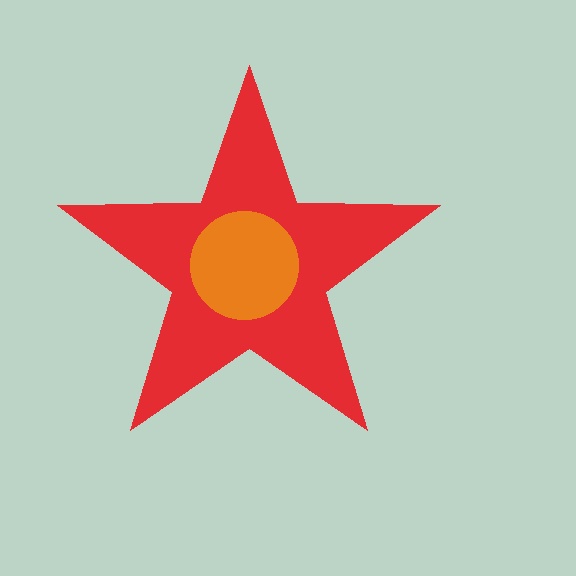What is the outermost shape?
The red star.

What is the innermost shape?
The orange circle.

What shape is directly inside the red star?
The orange circle.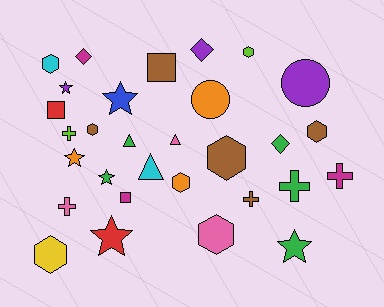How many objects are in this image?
There are 30 objects.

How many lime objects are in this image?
There are 2 lime objects.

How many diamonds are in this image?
There are 3 diamonds.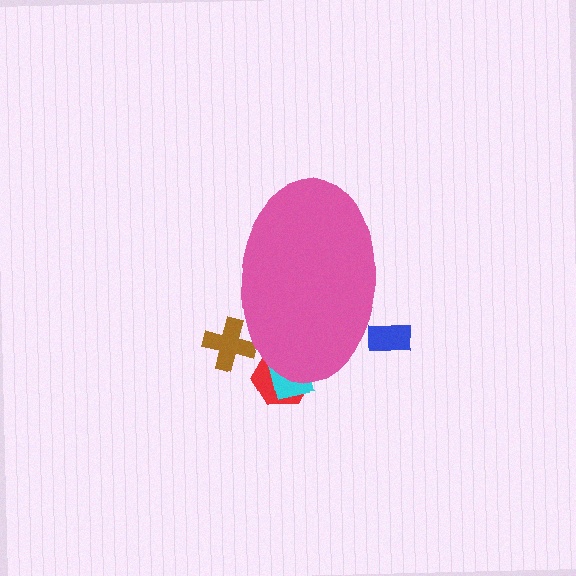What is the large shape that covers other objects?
A pink ellipse.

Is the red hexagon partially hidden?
Yes, the red hexagon is partially hidden behind the pink ellipse.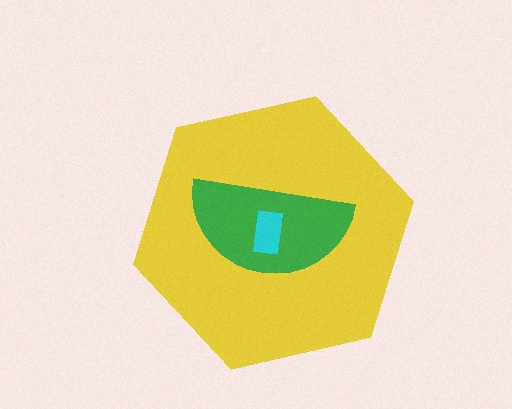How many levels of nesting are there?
3.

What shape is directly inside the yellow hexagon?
The green semicircle.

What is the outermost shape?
The yellow hexagon.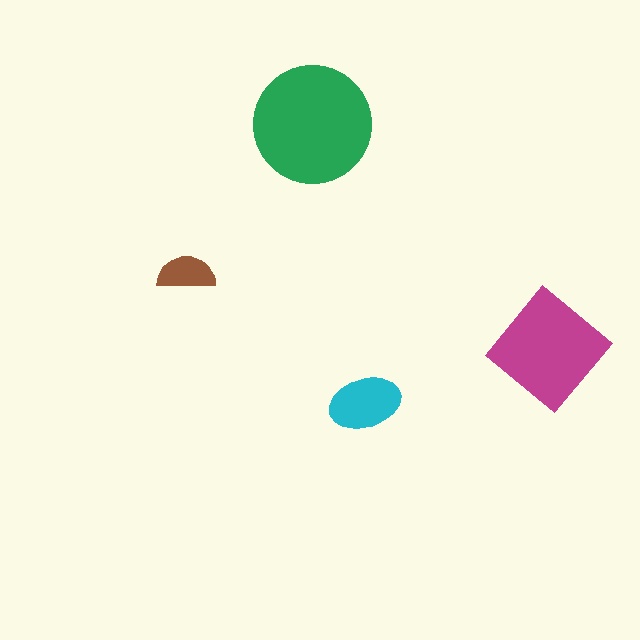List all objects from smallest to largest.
The brown semicircle, the cyan ellipse, the magenta diamond, the green circle.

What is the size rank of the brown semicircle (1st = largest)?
4th.